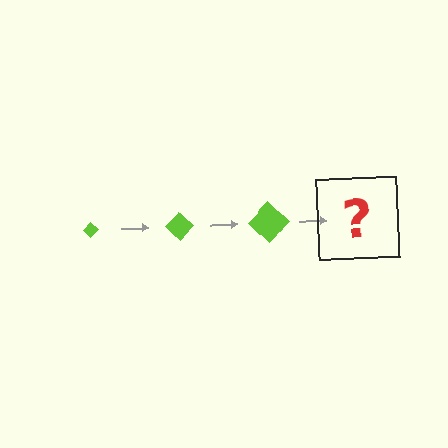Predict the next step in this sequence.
The next step is a lime diamond, larger than the previous one.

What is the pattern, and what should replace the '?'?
The pattern is that the diamond gets progressively larger each step. The '?' should be a lime diamond, larger than the previous one.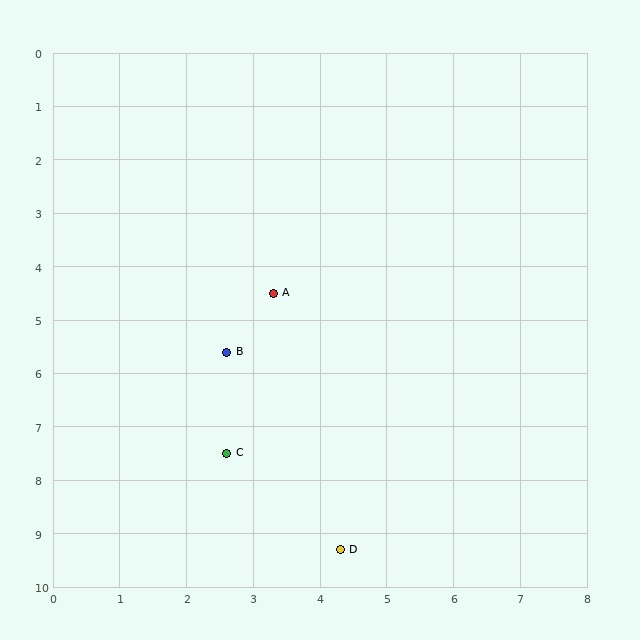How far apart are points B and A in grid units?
Points B and A are about 1.3 grid units apart.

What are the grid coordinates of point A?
Point A is at approximately (3.3, 4.5).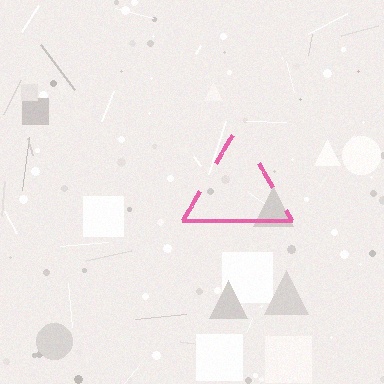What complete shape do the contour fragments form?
The contour fragments form a triangle.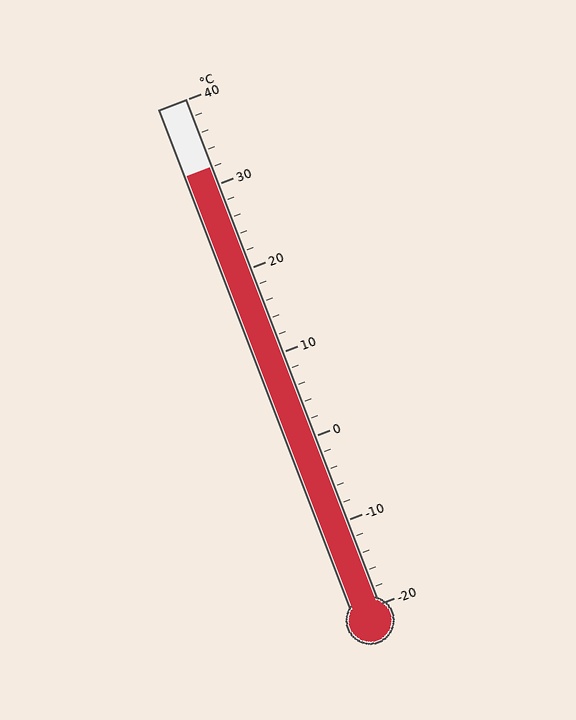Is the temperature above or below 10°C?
The temperature is above 10°C.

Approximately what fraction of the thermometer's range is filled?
The thermometer is filled to approximately 85% of its range.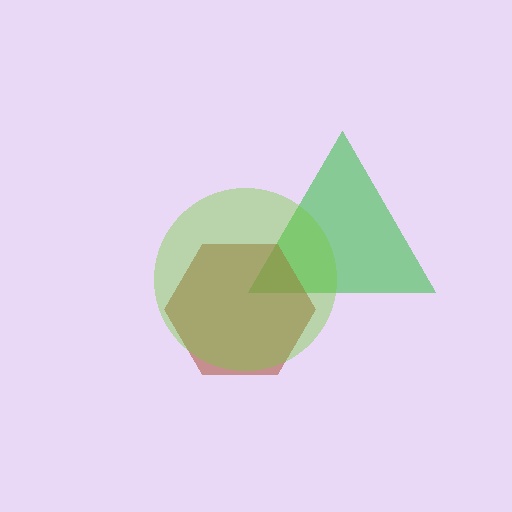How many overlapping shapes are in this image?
There are 3 overlapping shapes in the image.